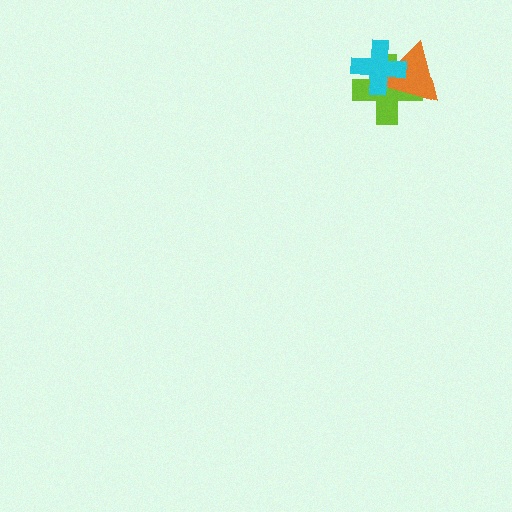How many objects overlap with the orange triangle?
2 objects overlap with the orange triangle.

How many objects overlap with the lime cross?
2 objects overlap with the lime cross.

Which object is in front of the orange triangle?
The cyan cross is in front of the orange triangle.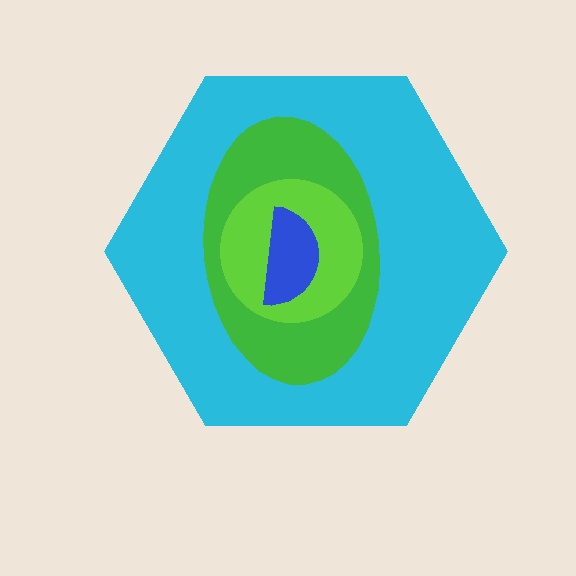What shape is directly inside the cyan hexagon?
The green ellipse.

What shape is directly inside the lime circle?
The blue semicircle.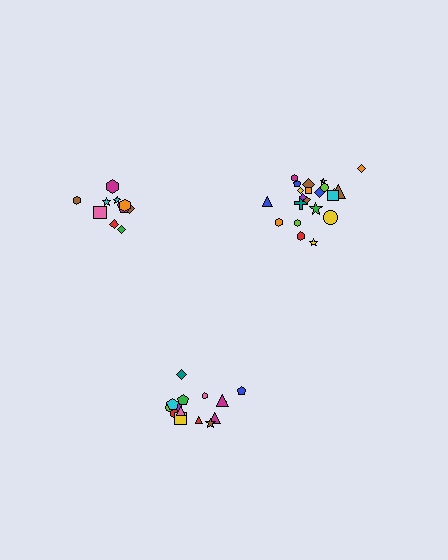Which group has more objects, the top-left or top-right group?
The top-right group.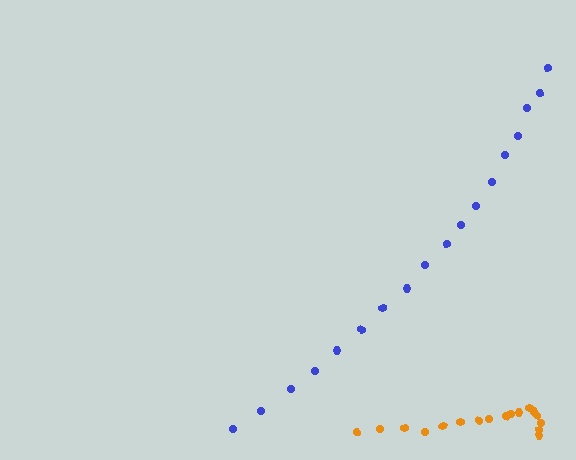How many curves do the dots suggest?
There are 2 distinct paths.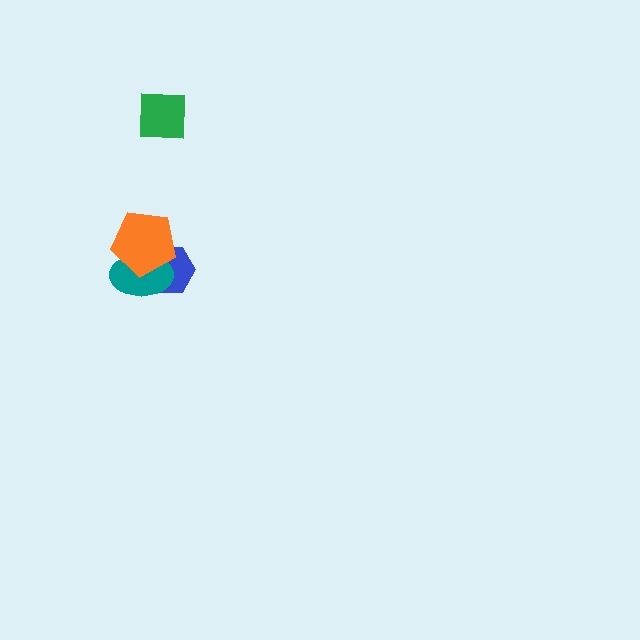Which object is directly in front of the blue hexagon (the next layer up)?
The teal ellipse is directly in front of the blue hexagon.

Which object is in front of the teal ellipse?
The orange pentagon is in front of the teal ellipse.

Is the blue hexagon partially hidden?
Yes, it is partially covered by another shape.